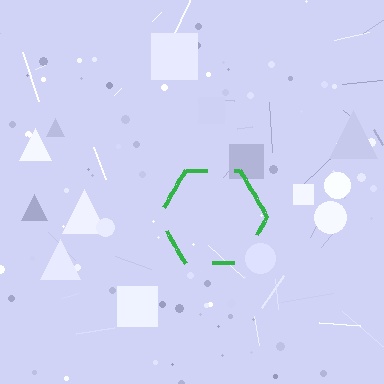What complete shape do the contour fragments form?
The contour fragments form a hexagon.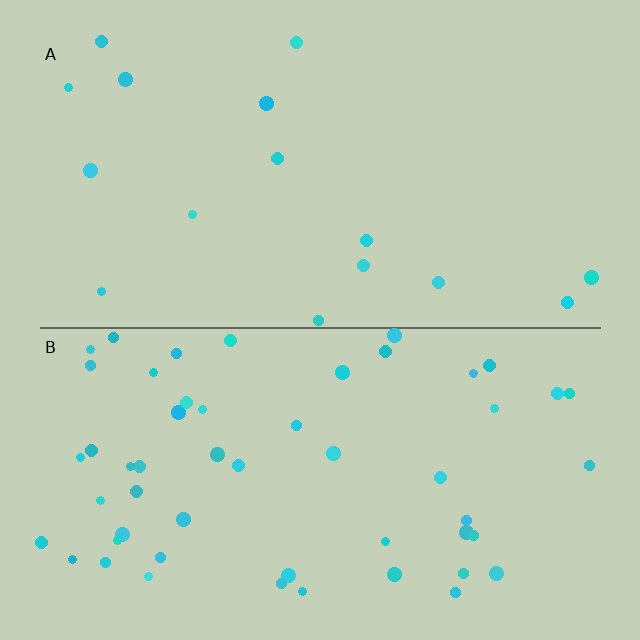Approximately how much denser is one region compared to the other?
Approximately 3.4× — region B over region A.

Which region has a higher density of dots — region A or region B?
B (the bottom).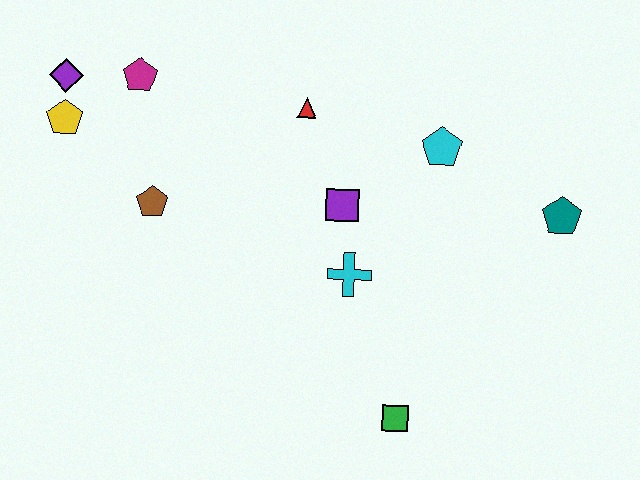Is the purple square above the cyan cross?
Yes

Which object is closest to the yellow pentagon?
The purple diamond is closest to the yellow pentagon.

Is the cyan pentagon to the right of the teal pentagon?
No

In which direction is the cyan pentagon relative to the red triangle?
The cyan pentagon is to the right of the red triangle.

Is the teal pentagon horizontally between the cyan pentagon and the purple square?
No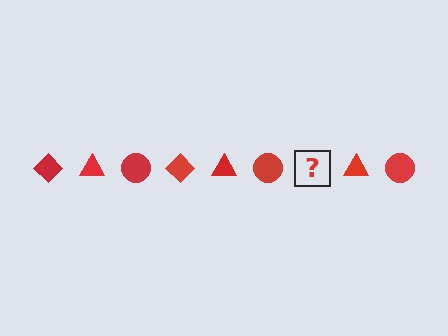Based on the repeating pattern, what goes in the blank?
The blank should be a red diamond.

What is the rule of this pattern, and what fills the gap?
The rule is that the pattern cycles through diamond, triangle, circle shapes in red. The gap should be filled with a red diamond.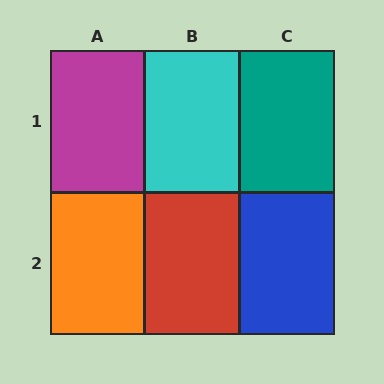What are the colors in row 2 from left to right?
Orange, red, blue.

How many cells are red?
1 cell is red.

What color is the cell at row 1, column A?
Magenta.